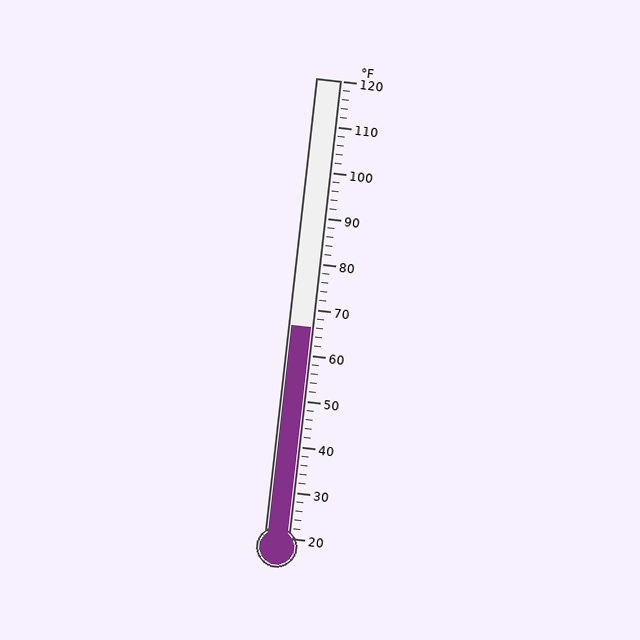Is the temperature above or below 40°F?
The temperature is above 40°F.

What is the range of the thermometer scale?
The thermometer scale ranges from 20°F to 120°F.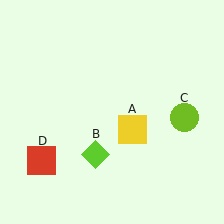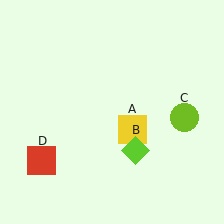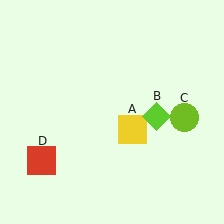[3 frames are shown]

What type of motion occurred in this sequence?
The lime diamond (object B) rotated counterclockwise around the center of the scene.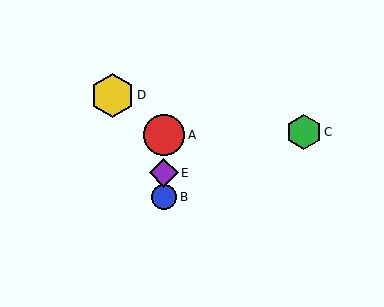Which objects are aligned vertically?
Objects A, B, E are aligned vertically.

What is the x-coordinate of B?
Object B is at x≈164.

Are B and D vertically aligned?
No, B is at x≈164 and D is at x≈112.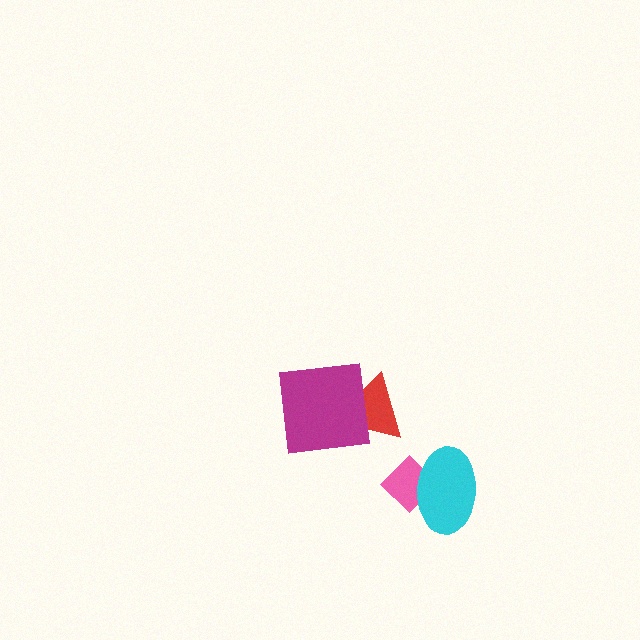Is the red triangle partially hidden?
Yes, it is partially covered by another shape.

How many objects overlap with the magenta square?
1 object overlaps with the magenta square.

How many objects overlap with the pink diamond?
1 object overlaps with the pink diamond.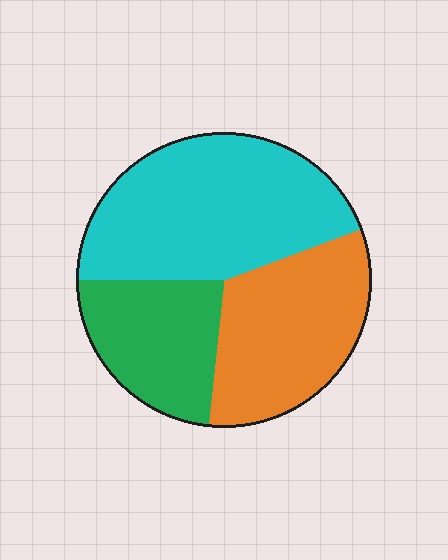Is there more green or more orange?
Orange.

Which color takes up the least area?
Green, at roughly 25%.